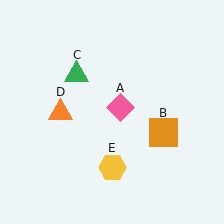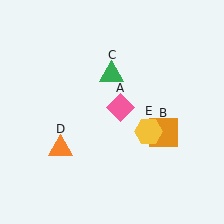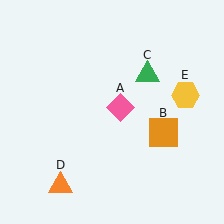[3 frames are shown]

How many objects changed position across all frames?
3 objects changed position: green triangle (object C), orange triangle (object D), yellow hexagon (object E).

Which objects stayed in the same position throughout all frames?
Pink diamond (object A) and orange square (object B) remained stationary.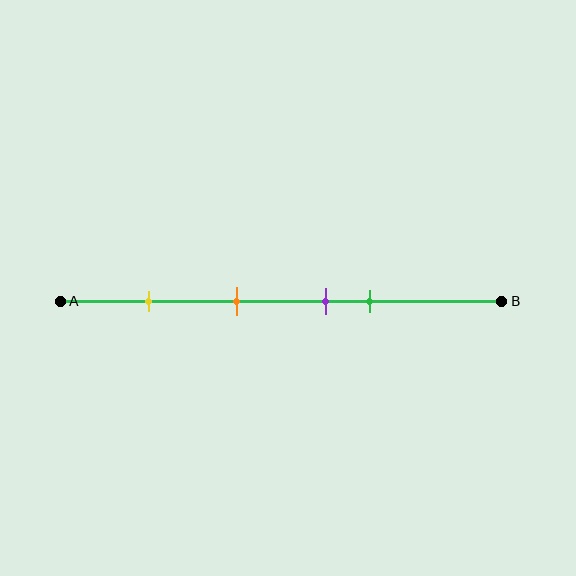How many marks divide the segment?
There are 4 marks dividing the segment.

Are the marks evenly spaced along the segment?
No, the marks are not evenly spaced.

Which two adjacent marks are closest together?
The purple and green marks are the closest adjacent pair.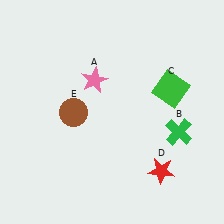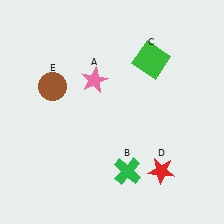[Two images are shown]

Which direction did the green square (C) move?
The green square (C) moved up.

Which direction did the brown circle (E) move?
The brown circle (E) moved up.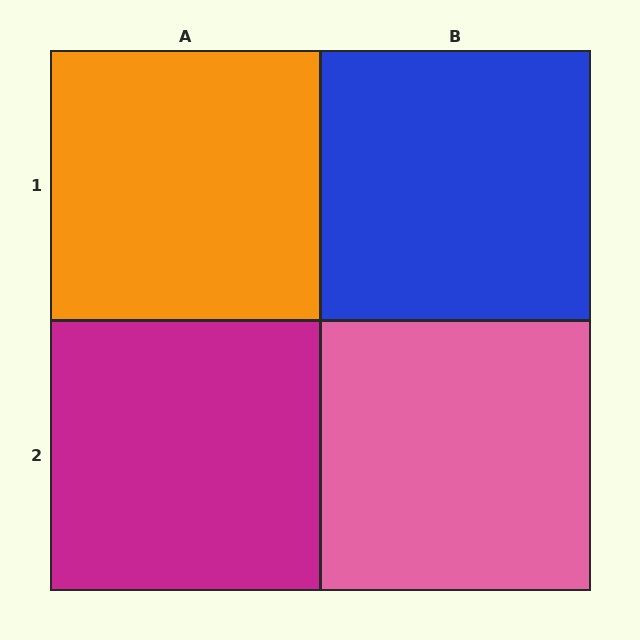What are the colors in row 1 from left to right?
Orange, blue.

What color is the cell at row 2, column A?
Magenta.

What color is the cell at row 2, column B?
Pink.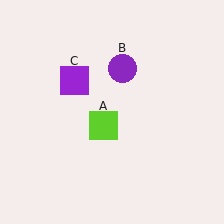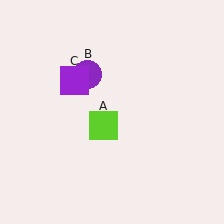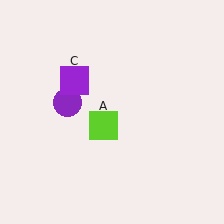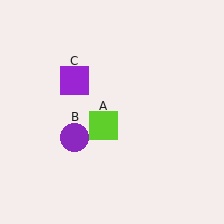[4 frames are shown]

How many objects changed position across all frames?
1 object changed position: purple circle (object B).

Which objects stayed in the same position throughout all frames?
Lime square (object A) and purple square (object C) remained stationary.